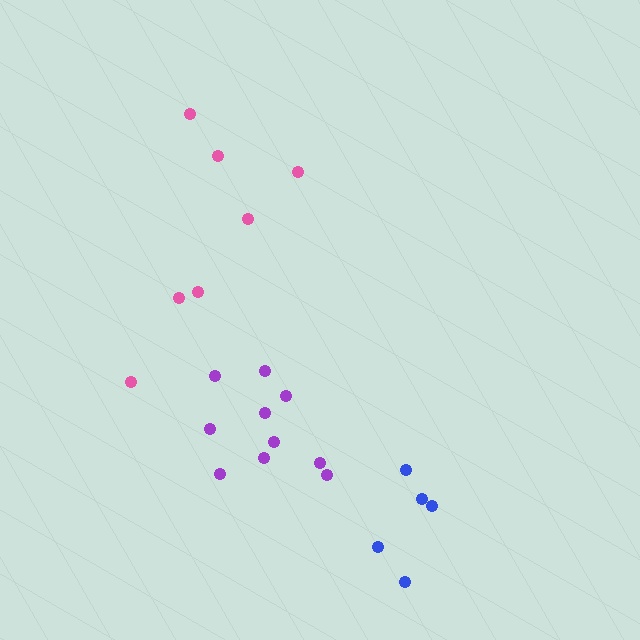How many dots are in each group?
Group 1: 10 dots, Group 2: 5 dots, Group 3: 7 dots (22 total).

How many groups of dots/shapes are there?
There are 3 groups.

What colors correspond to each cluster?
The clusters are colored: purple, blue, pink.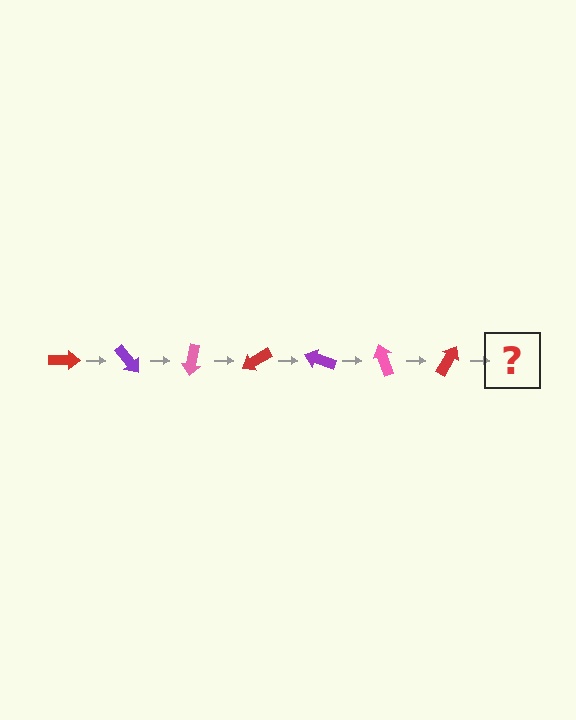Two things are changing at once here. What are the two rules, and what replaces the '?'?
The two rules are that it rotates 50 degrees each step and the color cycles through red, purple, and pink. The '?' should be a purple arrow, rotated 350 degrees from the start.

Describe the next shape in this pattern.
It should be a purple arrow, rotated 350 degrees from the start.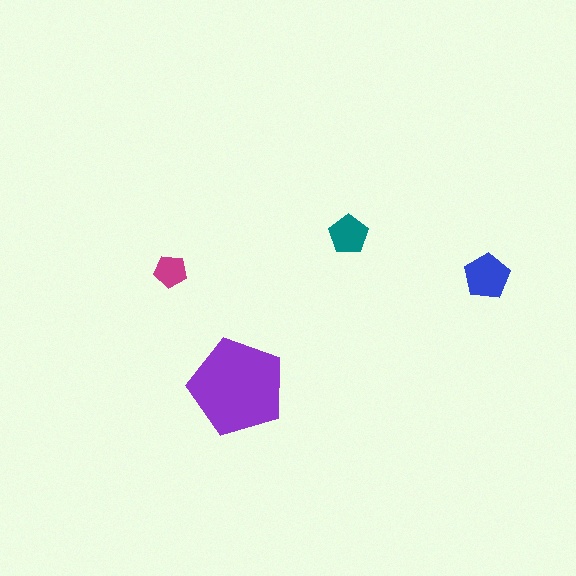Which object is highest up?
The teal pentagon is topmost.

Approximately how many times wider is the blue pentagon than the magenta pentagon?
About 1.5 times wider.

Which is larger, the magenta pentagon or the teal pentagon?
The teal one.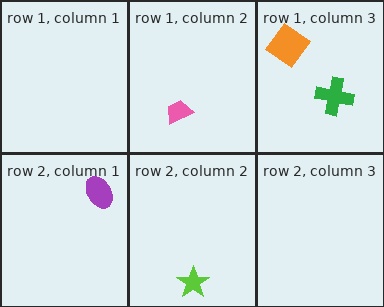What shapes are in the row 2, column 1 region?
The purple ellipse.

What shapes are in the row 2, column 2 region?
The lime star.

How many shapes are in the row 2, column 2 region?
1.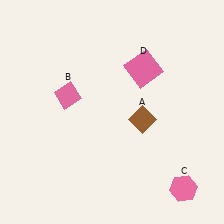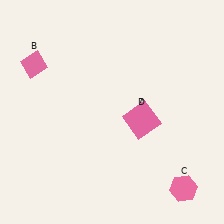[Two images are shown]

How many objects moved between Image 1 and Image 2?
2 objects moved between the two images.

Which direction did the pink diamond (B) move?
The pink diamond (B) moved left.